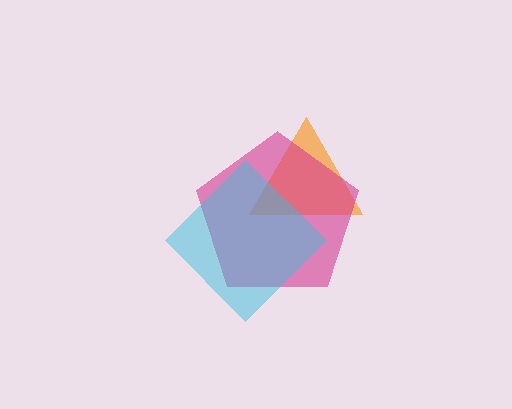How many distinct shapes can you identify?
There are 3 distinct shapes: an orange triangle, a magenta pentagon, a cyan diamond.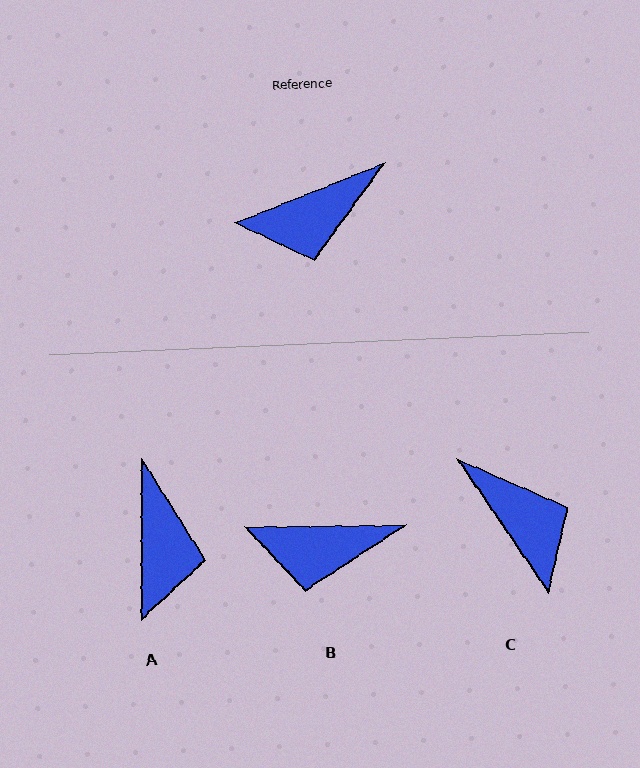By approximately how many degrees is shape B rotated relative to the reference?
Approximately 21 degrees clockwise.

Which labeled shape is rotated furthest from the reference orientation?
C, about 103 degrees away.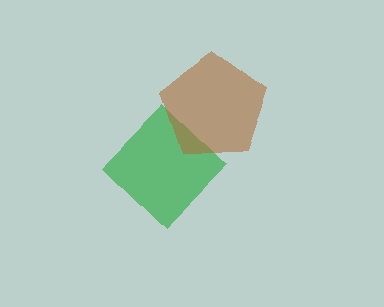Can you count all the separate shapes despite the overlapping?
Yes, there are 2 separate shapes.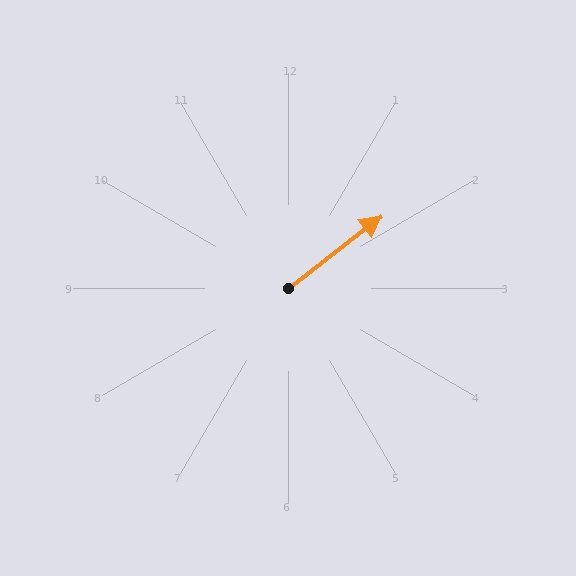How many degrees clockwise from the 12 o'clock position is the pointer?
Approximately 52 degrees.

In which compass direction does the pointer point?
Northeast.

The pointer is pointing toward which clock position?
Roughly 2 o'clock.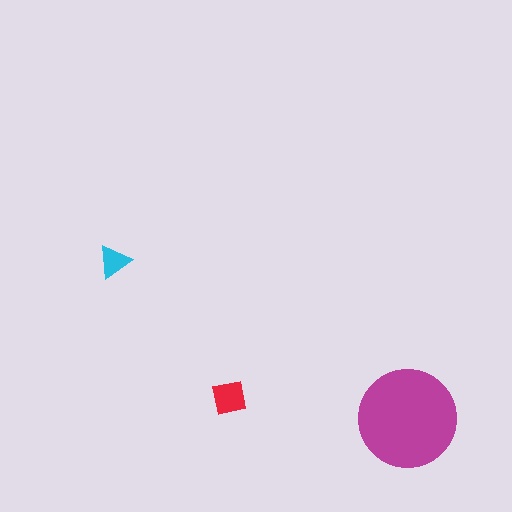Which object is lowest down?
The magenta circle is bottommost.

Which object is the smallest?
The cyan triangle.